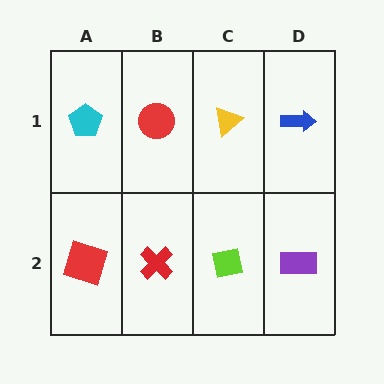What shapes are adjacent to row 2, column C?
A yellow triangle (row 1, column C), a red cross (row 2, column B), a purple rectangle (row 2, column D).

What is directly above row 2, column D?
A blue arrow.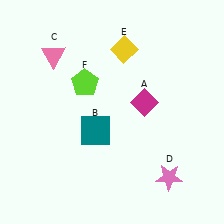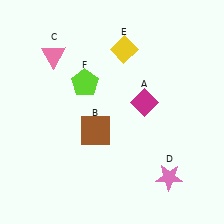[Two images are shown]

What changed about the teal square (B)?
In Image 1, B is teal. In Image 2, it changed to brown.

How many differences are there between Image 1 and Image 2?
There is 1 difference between the two images.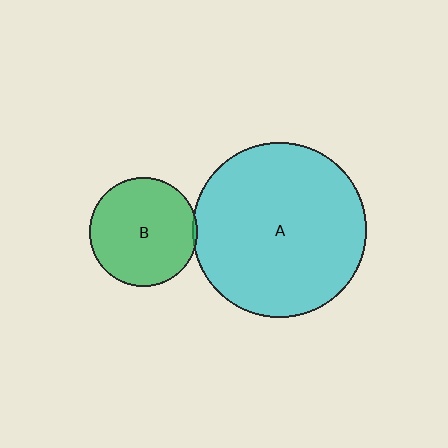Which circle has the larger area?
Circle A (cyan).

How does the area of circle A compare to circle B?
Approximately 2.6 times.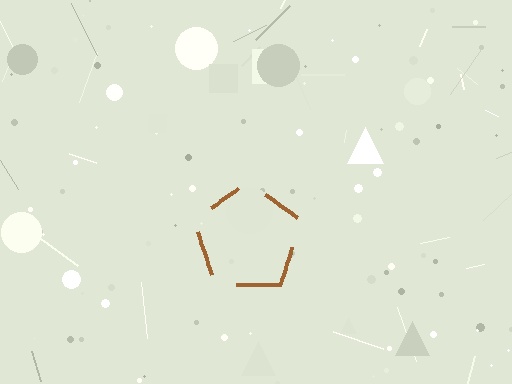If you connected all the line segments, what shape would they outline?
They would outline a pentagon.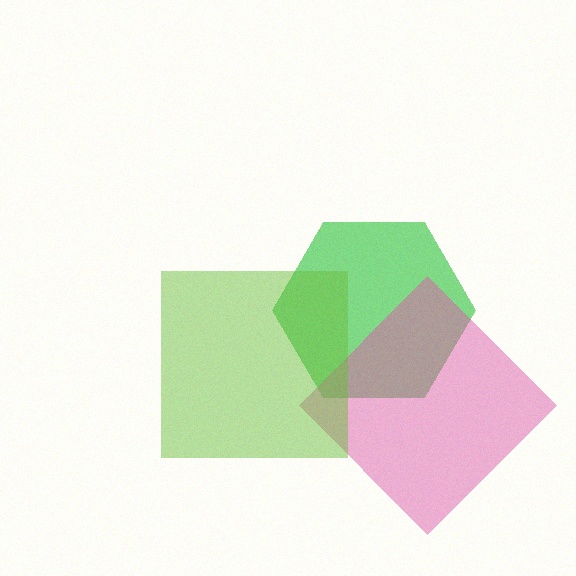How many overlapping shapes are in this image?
There are 3 overlapping shapes in the image.